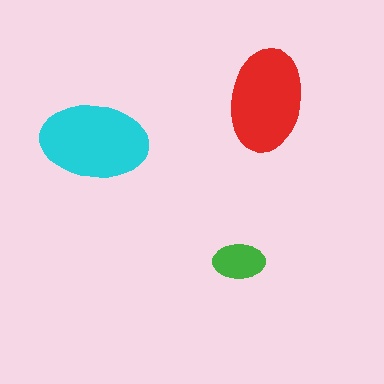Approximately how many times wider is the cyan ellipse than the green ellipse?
About 2 times wider.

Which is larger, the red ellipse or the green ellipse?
The red one.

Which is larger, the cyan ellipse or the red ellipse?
The cyan one.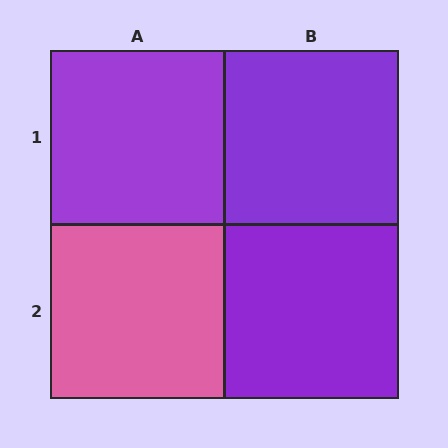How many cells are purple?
3 cells are purple.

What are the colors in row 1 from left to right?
Purple, purple.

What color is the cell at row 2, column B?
Purple.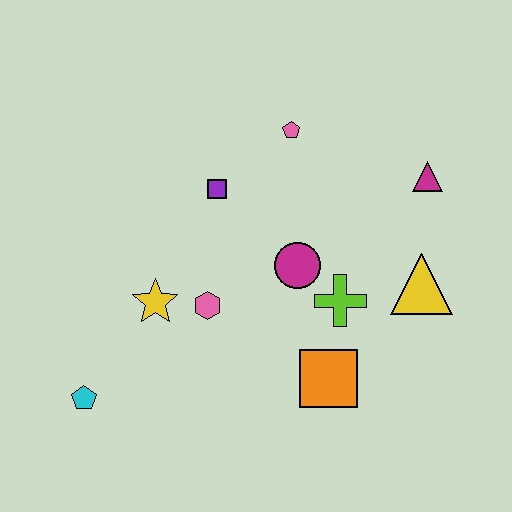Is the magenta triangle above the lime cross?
Yes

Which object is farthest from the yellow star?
The magenta triangle is farthest from the yellow star.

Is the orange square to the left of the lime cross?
Yes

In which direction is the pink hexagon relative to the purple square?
The pink hexagon is below the purple square.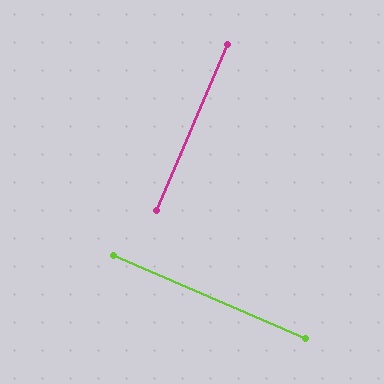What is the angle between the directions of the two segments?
Approximately 90 degrees.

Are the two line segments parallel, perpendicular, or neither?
Perpendicular — they meet at approximately 90°.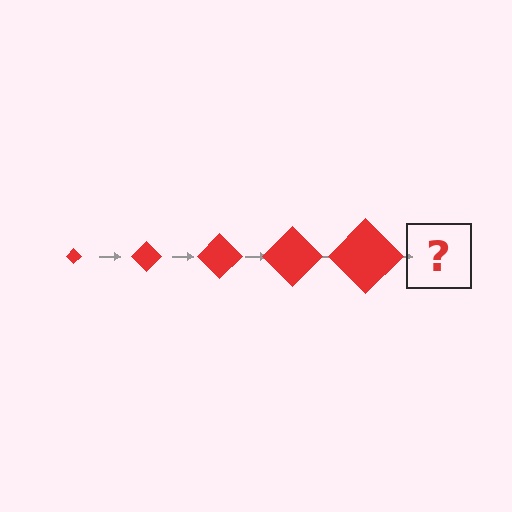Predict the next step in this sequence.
The next step is a red diamond, larger than the previous one.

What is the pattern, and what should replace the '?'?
The pattern is that the diamond gets progressively larger each step. The '?' should be a red diamond, larger than the previous one.